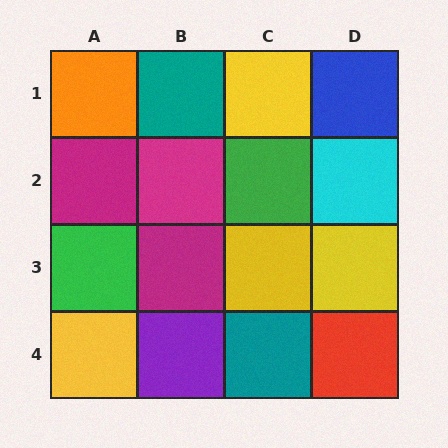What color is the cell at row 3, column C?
Yellow.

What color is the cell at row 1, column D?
Blue.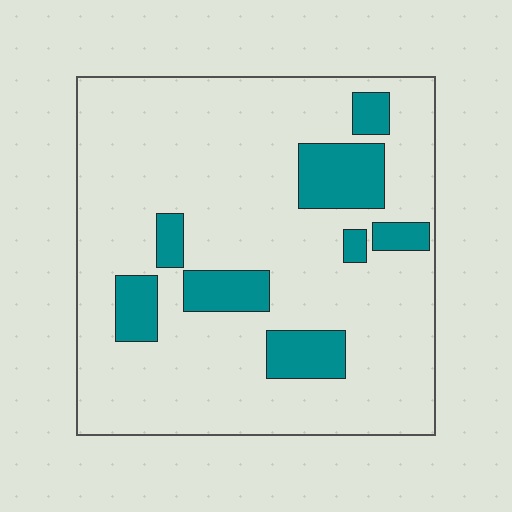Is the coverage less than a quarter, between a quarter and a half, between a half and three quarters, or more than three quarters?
Less than a quarter.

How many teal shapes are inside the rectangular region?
8.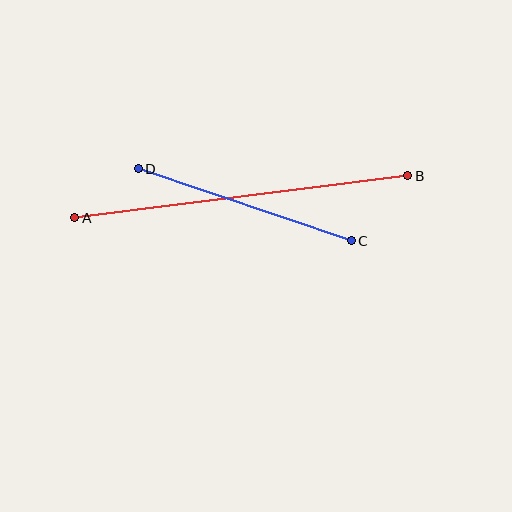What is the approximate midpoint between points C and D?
The midpoint is at approximately (245, 205) pixels.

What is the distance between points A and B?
The distance is approximately 336 pixels.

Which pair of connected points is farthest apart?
Points A and B are farthest apart.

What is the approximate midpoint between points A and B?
The midpoint is at approximately (241, 197) pixels.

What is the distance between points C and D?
The distance is approximately 225 pixels.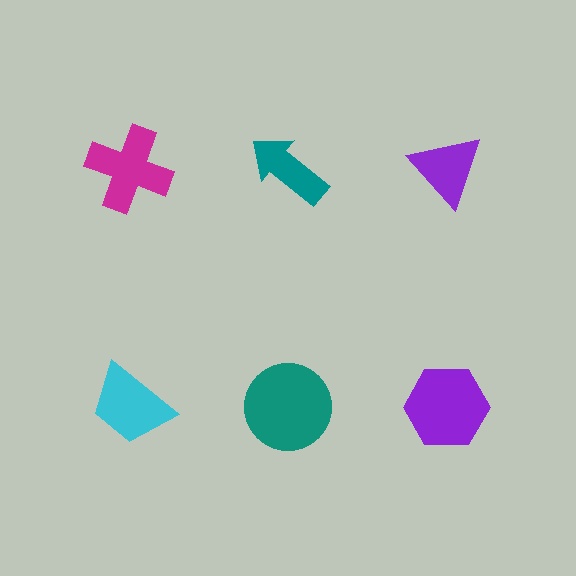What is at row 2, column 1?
A cyan trapezoid.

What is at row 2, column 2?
A teal circle.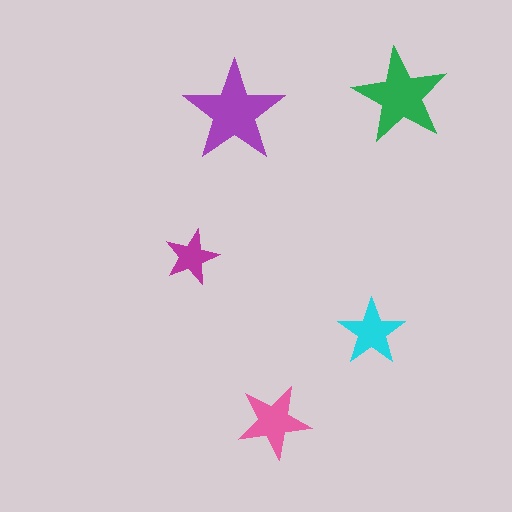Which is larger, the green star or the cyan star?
The green one.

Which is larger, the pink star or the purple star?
The purple one.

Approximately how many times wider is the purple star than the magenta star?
About 2 times wider.